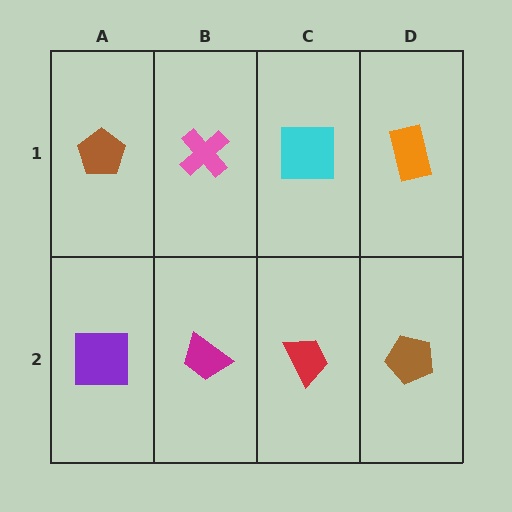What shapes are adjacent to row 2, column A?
A brown pentagon (row 1, column A), a magenta trapezoid (row 2, column B).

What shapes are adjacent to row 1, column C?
A red trapezoid (row 2, column C), a pink cross (row 1, column B), an orange rectangle (row 1, column D).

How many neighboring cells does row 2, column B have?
3.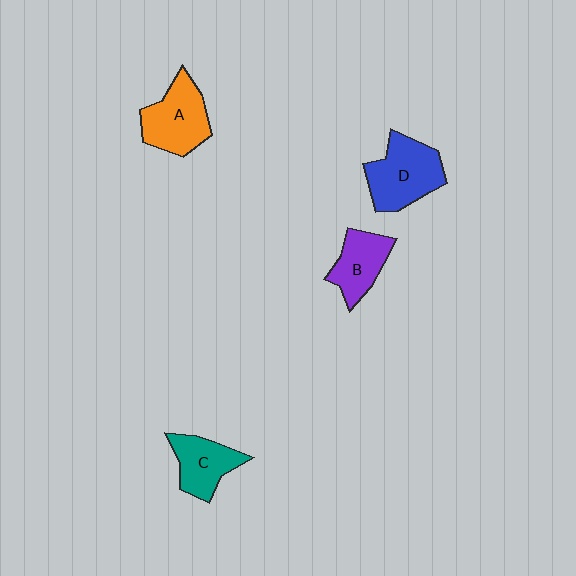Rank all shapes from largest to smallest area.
From largest to smallest: D (blue), A (orange), C (teal), B (purple).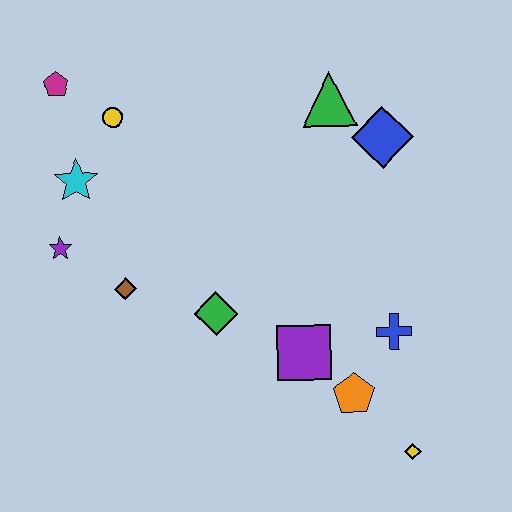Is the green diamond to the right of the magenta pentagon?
Yes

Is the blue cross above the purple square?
Yes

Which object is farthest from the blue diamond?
The purple star is farthest from the blue diamond.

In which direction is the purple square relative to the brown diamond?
The purple square is to the right of the brown diamond.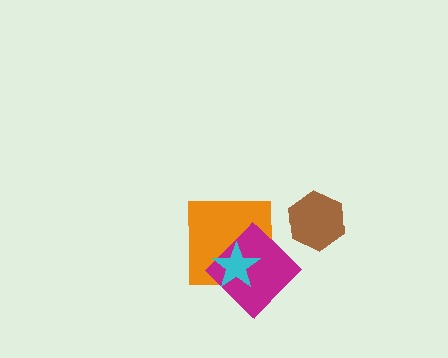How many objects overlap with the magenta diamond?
2 objects overlap with the magenta diamond.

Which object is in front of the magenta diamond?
The cyan star is in front of the magenta diamond.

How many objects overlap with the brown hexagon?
0 objects overlap with the brown hexagon.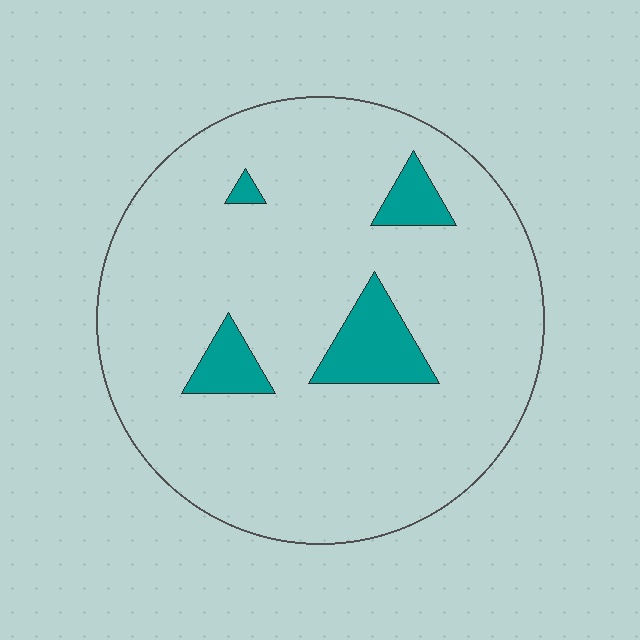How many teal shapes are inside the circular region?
4.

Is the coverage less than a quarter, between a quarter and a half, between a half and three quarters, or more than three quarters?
Less than a quarter.